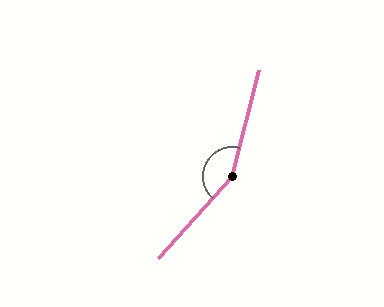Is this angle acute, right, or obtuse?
It is obtuse.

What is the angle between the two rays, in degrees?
Approximately 152 degrees.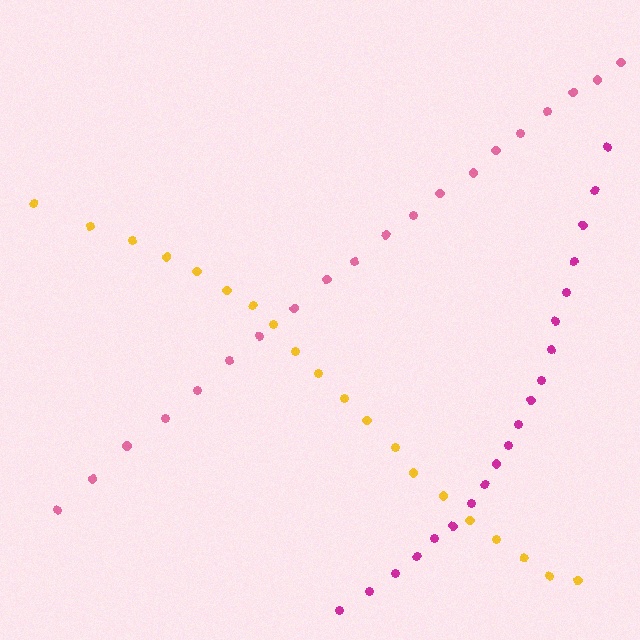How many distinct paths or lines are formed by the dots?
There are 3 distinct paths.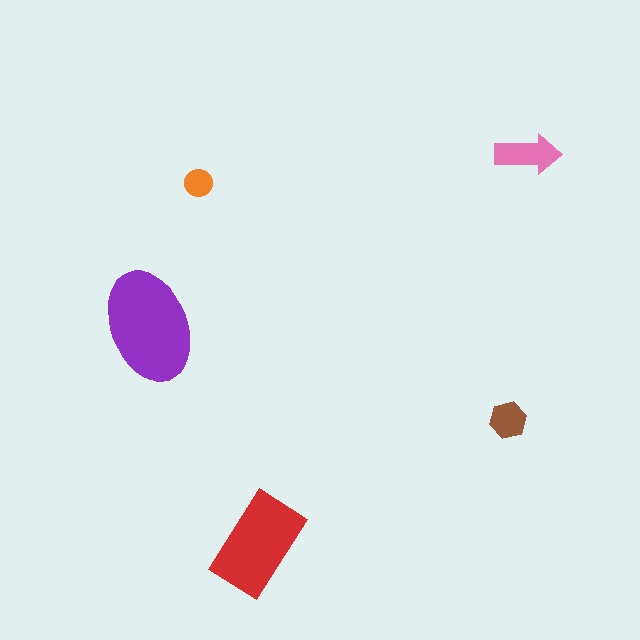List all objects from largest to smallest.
The purple ellipse, the red rectangle, the pink arrow, the brown hexagon, the orange circle.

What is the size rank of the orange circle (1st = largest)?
5th.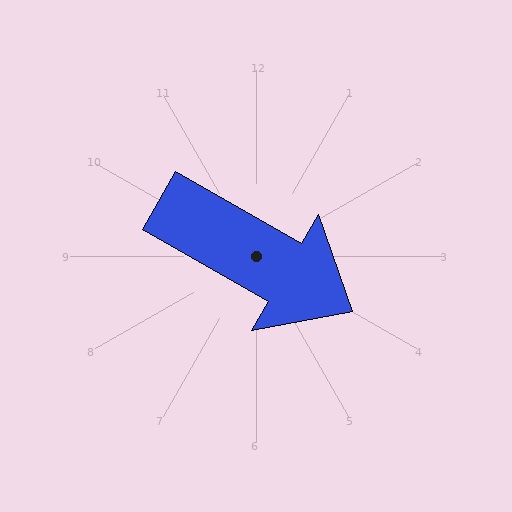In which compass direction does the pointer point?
Southeast.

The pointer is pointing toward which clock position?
Roughly 4 o'clock.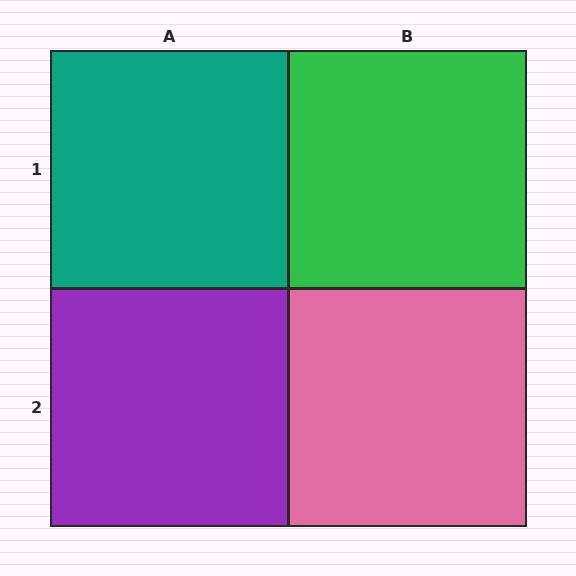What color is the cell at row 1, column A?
Teal.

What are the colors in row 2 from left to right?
Purple, pink.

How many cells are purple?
1 cell is purple.